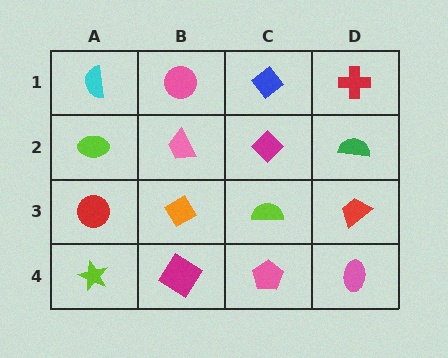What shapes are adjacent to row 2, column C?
A blue diamond (row 1, column C), a lime semicircle (row 3, column C), a pink trapezoid (row 2, column B), a green semicircle (row 2, column D).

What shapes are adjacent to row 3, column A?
A lime ellipse (row 2, column A), a lime star (row 4, column A), an orange diamond (row 3, column B).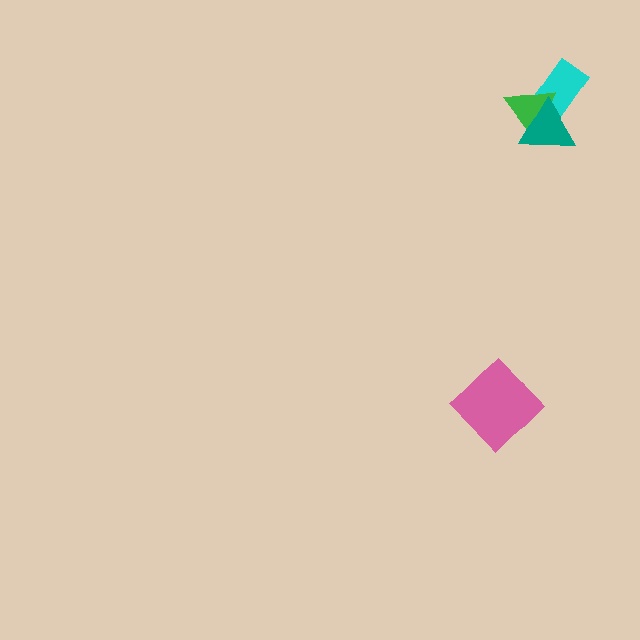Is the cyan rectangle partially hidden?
Yes, it is partially covered by another shape.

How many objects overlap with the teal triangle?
2 objects overlap with the teal triangle.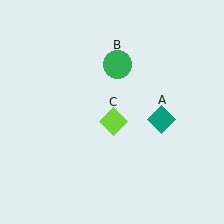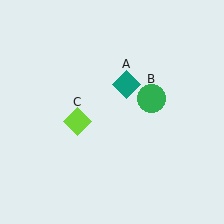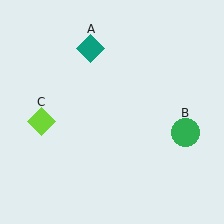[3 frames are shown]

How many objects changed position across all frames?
3 objects changed position: teal diamond (object A), green circle (object B), lime diamond (object C).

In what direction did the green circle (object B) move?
The green circle (object B) moved down and to the right.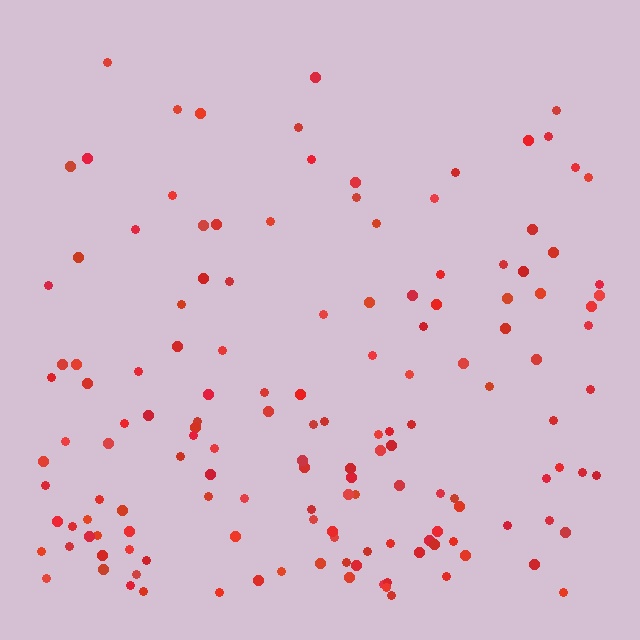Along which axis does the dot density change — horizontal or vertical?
Vertical.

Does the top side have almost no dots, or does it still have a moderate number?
Still a moderate number, just noticeably fewer than the bottom.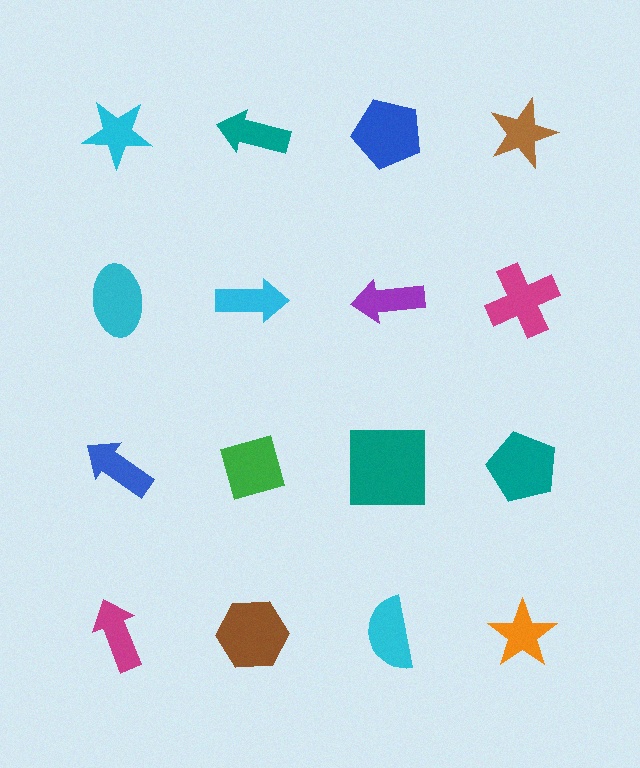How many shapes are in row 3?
4 shapes.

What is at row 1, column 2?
A teal arrow.